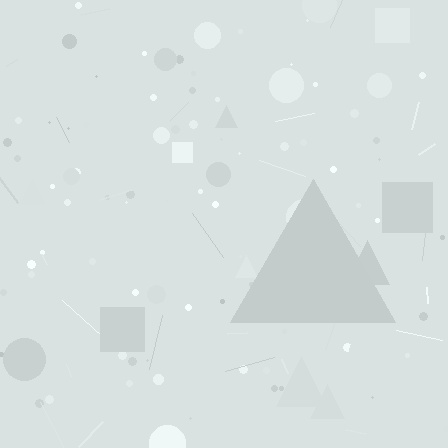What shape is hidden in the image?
A triangle is hidden in the image.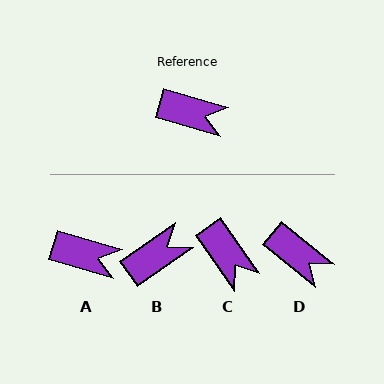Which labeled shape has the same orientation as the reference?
A.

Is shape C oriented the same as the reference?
No, it is off by about 38 degrees.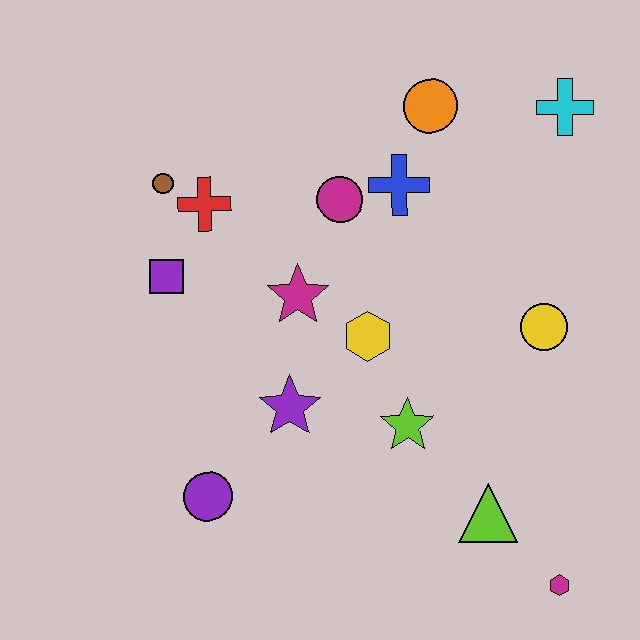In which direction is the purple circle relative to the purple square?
The purple circle is below the purple square.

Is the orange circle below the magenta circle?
No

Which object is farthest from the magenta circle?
The magenta hexagon is farthest from the magenta circle.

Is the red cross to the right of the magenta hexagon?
No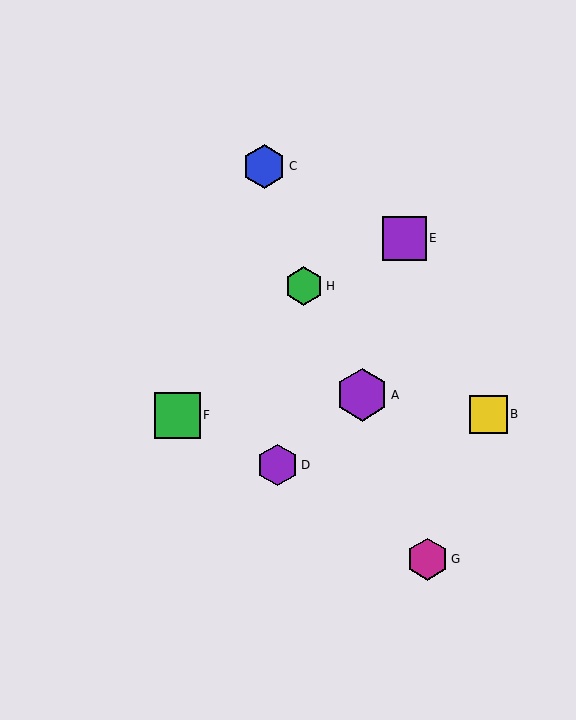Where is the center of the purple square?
The center of the purple square is at (404, 238).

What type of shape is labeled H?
Shape H is a green hexagon.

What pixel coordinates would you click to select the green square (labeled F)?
Click at (177, 415) to select the green square F.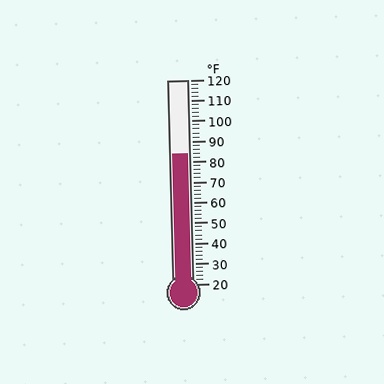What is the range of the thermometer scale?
The thermometer scale ranges from 20°F to 120°F.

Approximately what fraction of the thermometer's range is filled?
The thermometer is filled to approximately 65% of its range.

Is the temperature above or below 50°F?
The temperature is above 50°F.